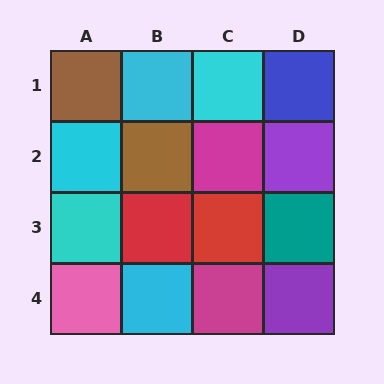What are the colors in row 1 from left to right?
Brown, cyan, cyan, blue.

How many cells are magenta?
2 cells are magenta.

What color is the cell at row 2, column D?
Purple.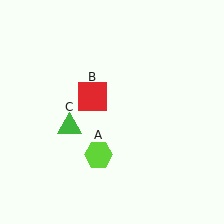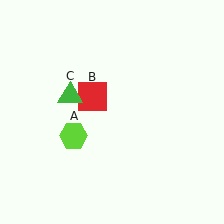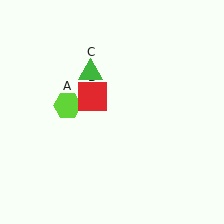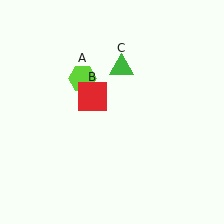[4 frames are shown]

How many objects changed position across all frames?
2 objects changed position: lime hexagon (object A), green triangle (object C).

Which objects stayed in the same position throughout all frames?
Red square (object B) remained stationary.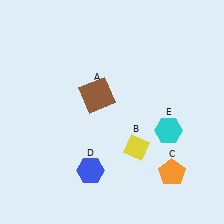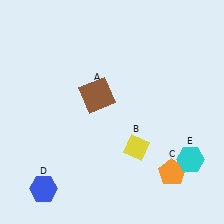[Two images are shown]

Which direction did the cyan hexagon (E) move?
The cyan hexagon (E) moved down.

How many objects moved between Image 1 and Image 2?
2 objects moved between the two images.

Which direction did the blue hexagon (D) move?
The blue hexagon (D) moved left.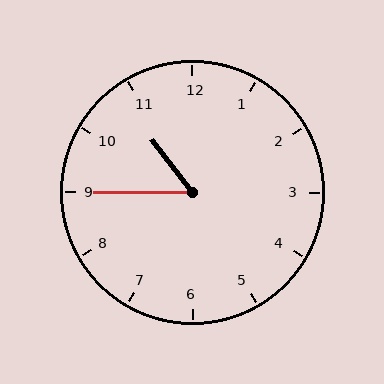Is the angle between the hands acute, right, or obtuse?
It is acute.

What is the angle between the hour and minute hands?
Approximately 52 degrees.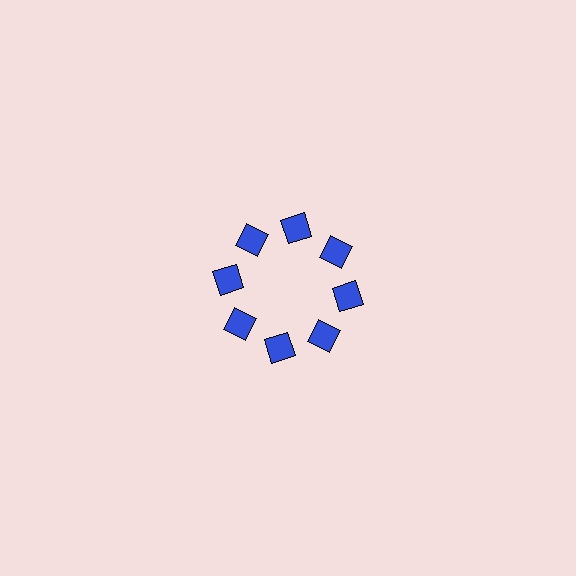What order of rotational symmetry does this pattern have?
This pattern has 8-fold rotational symmetry.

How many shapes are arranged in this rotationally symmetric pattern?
There are 8 shapes, arranged in 8 groups of 1.